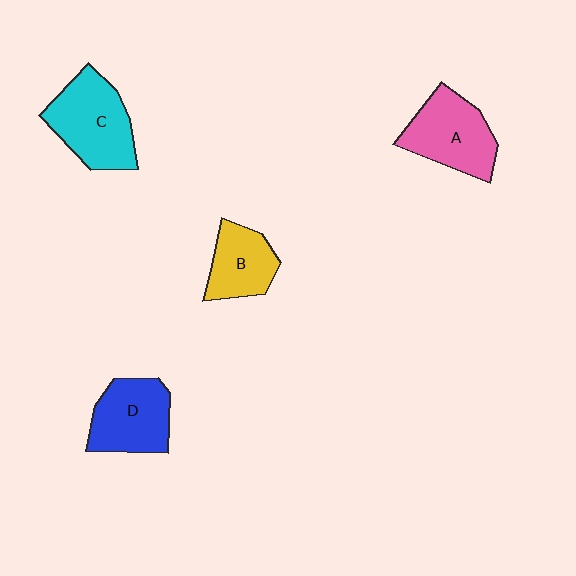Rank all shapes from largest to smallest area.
From largest to smallest: C (cyan), A (pink), D (blue), B (yellow).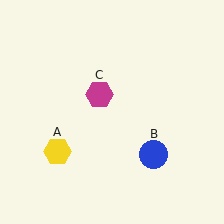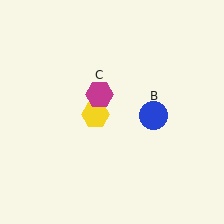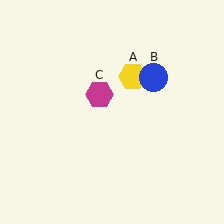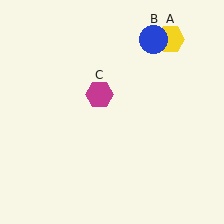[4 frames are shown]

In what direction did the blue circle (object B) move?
The blue circle (object B) moved up.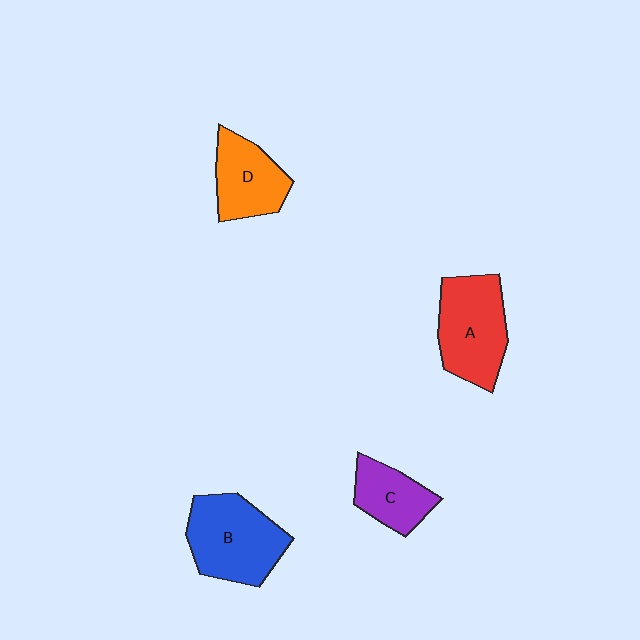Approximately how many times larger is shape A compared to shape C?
Approximately 1.6 times.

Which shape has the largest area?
Shape B (blue).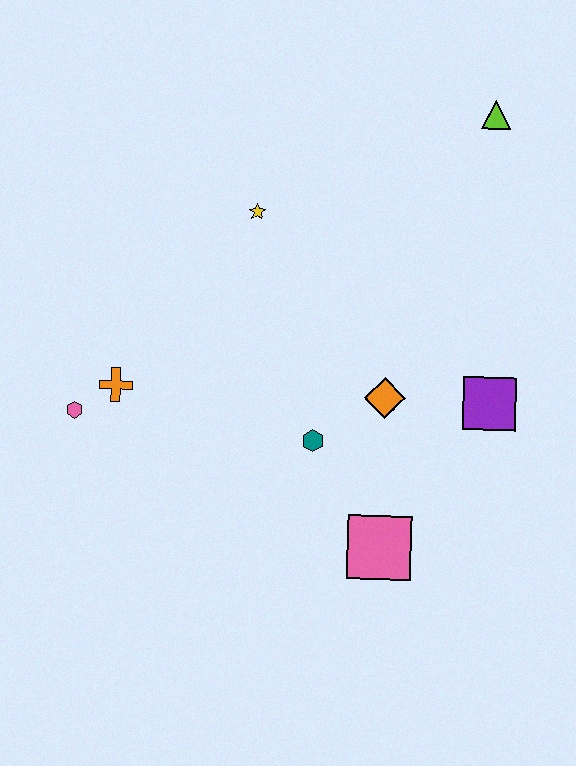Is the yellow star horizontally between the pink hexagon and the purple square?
Yes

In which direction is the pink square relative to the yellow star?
The pink square is below the yellow star.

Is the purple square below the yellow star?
Yes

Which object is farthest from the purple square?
The pink hexagon is farthest from the purple square.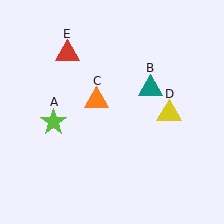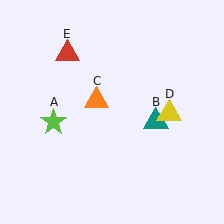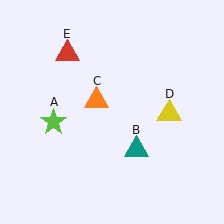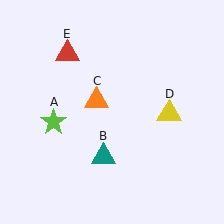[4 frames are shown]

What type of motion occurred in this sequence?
The teal triangle (object B) rotated clockwise around the center of the scene.